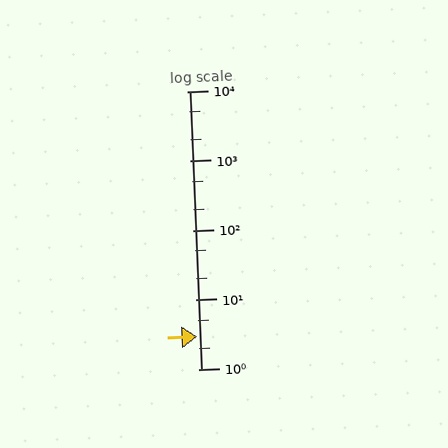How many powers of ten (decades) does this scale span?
The scale spans 4 decades, from 1 to 10000.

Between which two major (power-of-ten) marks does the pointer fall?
The pointer is between 1 and 10.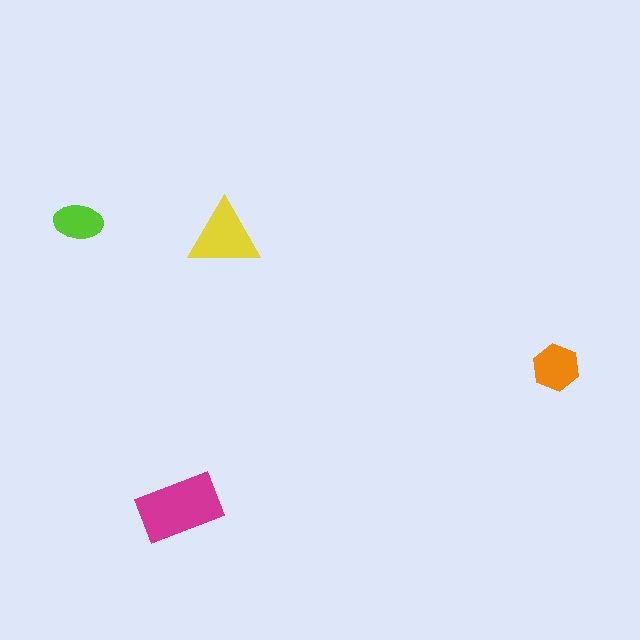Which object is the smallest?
The lime ellipse.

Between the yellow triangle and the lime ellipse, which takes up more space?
The yellow triangle.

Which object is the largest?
The magenta rectangle.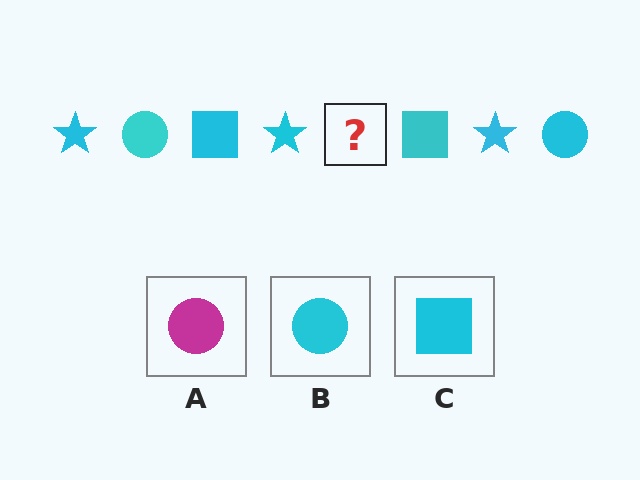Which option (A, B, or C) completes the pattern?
B.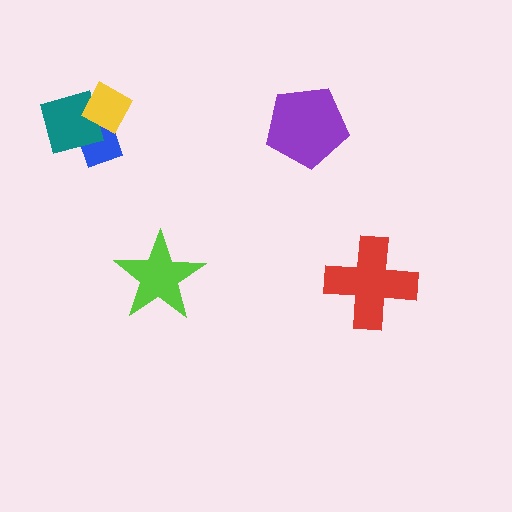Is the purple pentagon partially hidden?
No, no other shape covers it.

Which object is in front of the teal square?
The yellow diamond is in front of the teal square.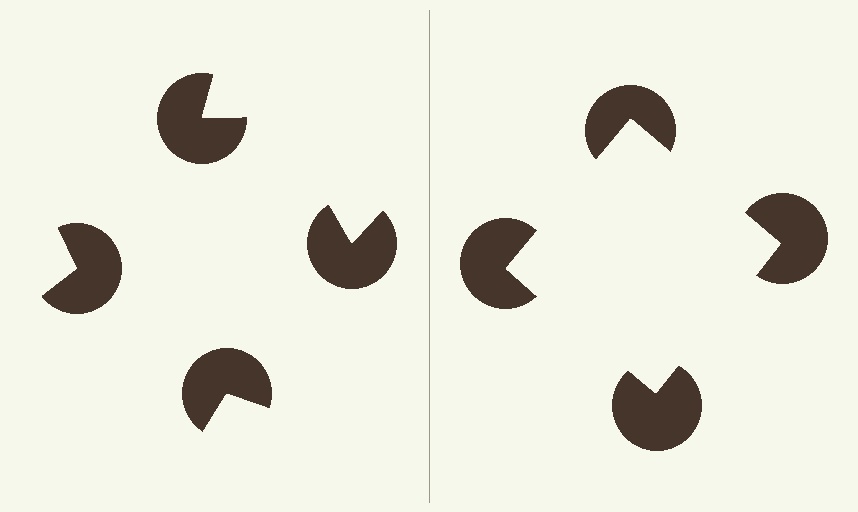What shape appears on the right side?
An illusory square.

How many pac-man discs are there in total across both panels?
8 — 4 on each side.